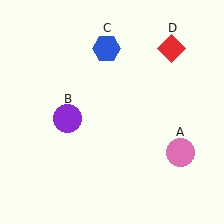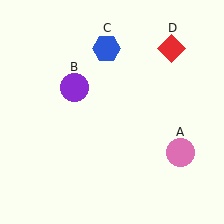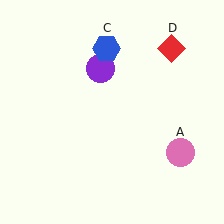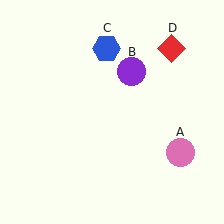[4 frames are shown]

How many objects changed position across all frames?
1 object changed position: purple circle (object B).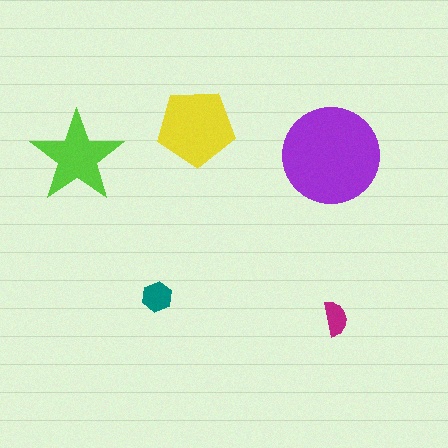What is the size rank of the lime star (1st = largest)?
3rd.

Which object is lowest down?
The magenta semicircle is bottommost.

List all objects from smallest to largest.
The magenta semicircle, the teal hexagon, the lime star, the yellow pentagon, the purple circle.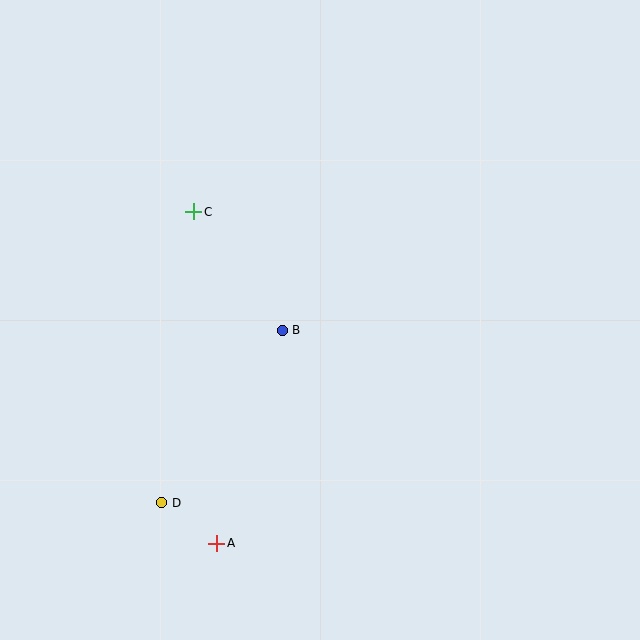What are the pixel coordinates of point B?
Point B is at (282, 330).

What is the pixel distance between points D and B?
The distance between D and B is 211 pixels.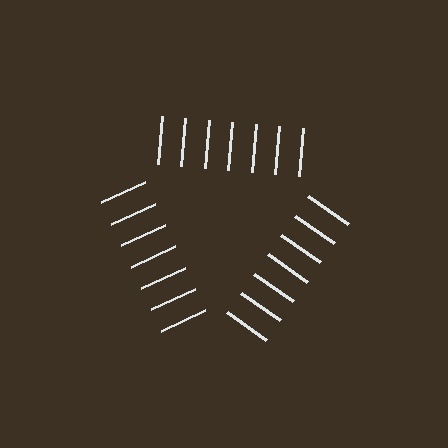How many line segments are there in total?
21 — 7 along each of the 3 edges.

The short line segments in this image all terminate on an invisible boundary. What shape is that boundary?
An illusory triangle — the line segments terminate on its edges but no continuous stroke is drawn.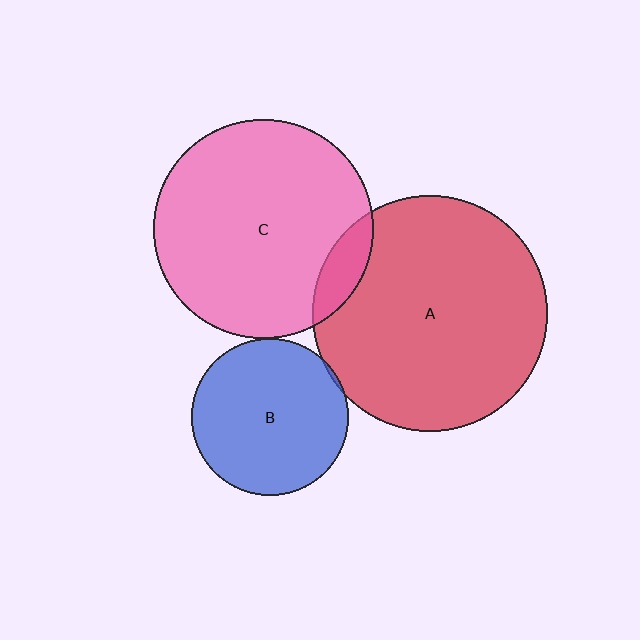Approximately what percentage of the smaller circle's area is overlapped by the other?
Approximately 10%.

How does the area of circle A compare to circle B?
Approximately 2.2 times.